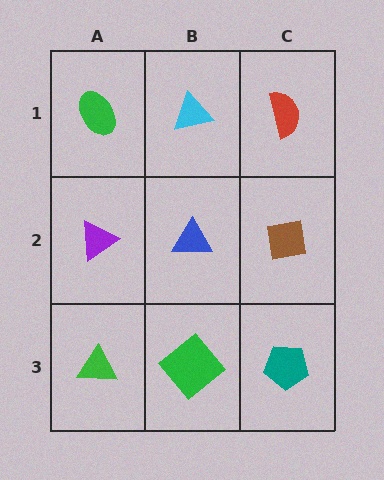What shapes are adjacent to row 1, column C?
A brown square (row 2, column C), a cyan triangle (row 1, column B).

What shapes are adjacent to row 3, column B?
A blue triangle (row 2, column B), a green triangle (row 3, column A), a teal pentagon (row 3, column C).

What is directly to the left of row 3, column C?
A green diamond.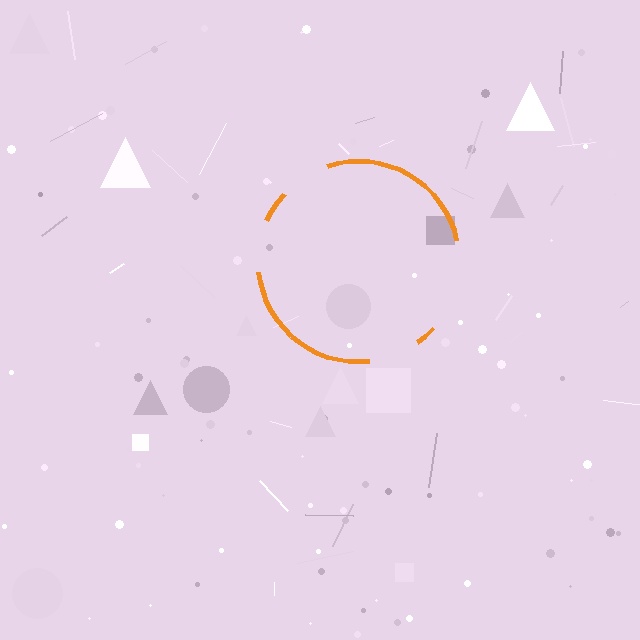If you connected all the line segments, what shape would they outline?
They would outline a circle.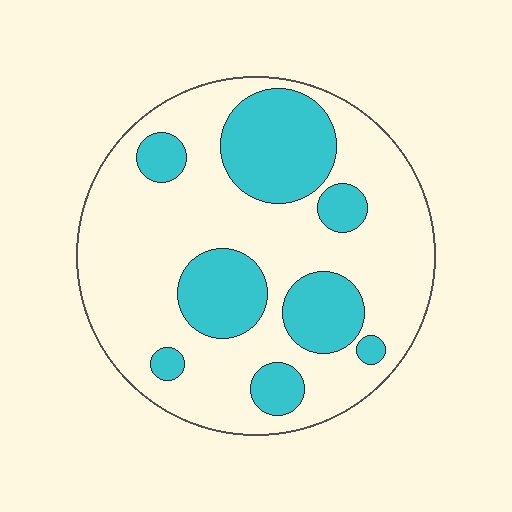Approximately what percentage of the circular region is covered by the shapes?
Approximately 30%.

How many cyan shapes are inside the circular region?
8.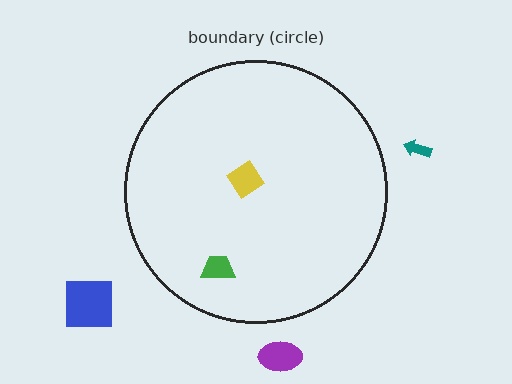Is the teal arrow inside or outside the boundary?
Outside.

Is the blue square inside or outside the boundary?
Outside.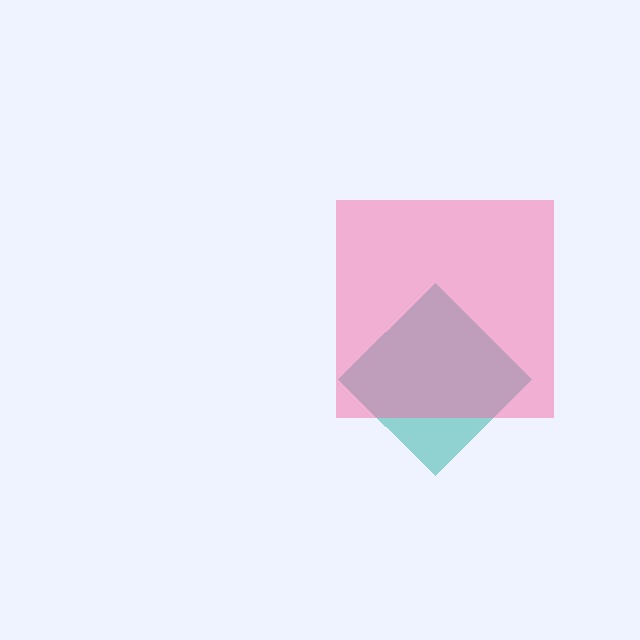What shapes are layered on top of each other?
The layered shapes are: a teal diamond, a pink square.